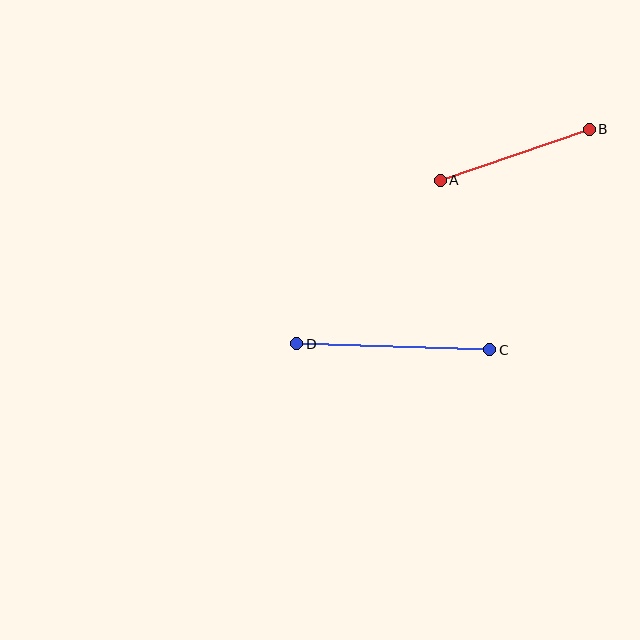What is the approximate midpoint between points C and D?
The midpoint is at approximately (393, 347) pixels.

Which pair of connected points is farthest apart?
Points C and D are farthest apart.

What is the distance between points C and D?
The distance is approximately 193 pixels.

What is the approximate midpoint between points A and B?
The midpoint is at approximately (515, 155) pixels.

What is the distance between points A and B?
The distance is approximately 157 pixels.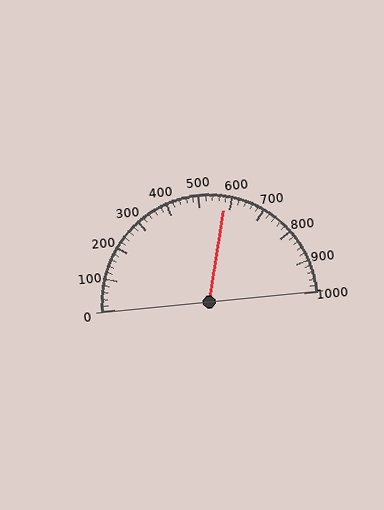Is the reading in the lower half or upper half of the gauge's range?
The reading is in the upper half of the range (0 to 1000).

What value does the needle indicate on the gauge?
The needle indicates approximately 580.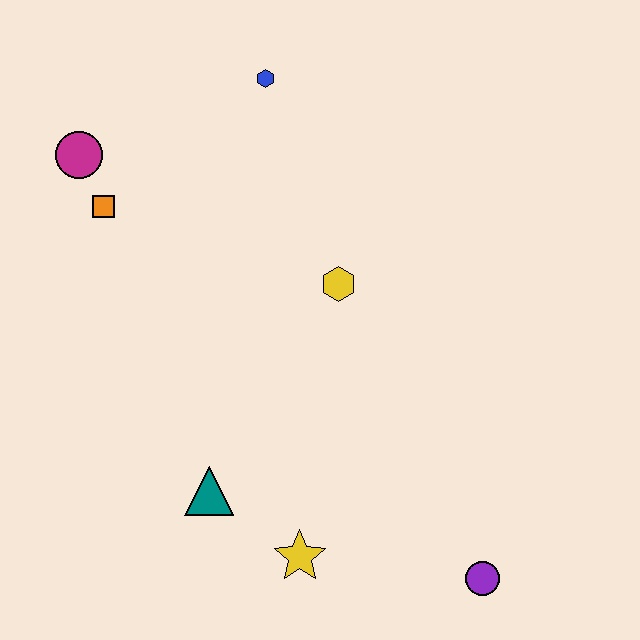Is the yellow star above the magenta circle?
No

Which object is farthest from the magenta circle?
The purple circle is farthest from the magenta circle.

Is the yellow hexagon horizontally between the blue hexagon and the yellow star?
No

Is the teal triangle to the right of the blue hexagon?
No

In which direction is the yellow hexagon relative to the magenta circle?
The yellow hexagon is to the right of the magenta circle.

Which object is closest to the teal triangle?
The yellow star is closest to the teal triangle.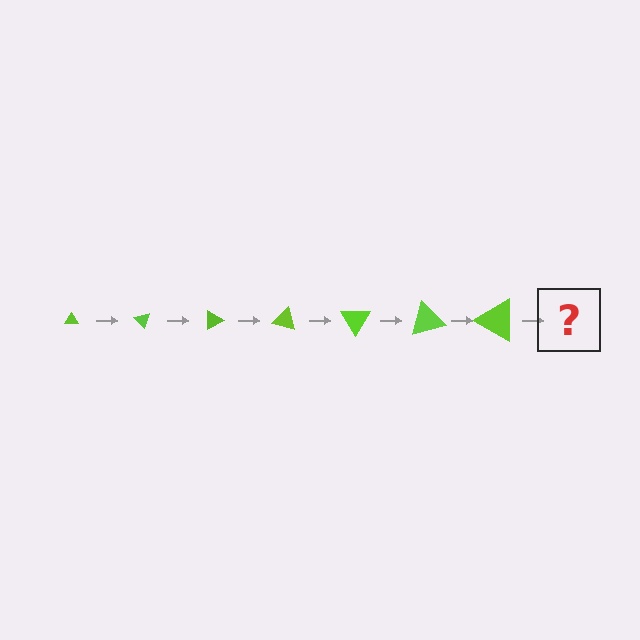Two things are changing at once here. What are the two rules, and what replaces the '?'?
The two rules are that the triangle grows larger each step and it rotates 45 degrees each step. The '?' should be a triangle, larger than the previous one and rotated 315 degrees from the start.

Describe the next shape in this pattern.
It should be a triangle, larger than the previous one and rotated 315 degrees from the start.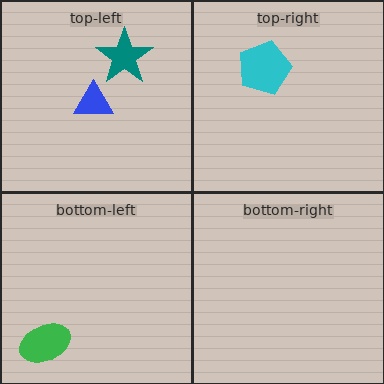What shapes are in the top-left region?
The teal star, the blue triangle.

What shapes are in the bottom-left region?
The green ellipse.